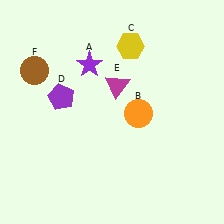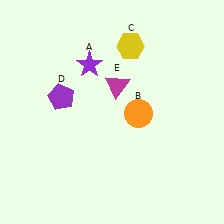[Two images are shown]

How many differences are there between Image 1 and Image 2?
There is 1 difference between the two images.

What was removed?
The brown circle (F) was removed in Image 2.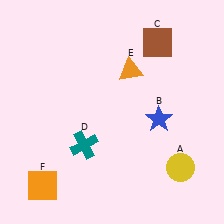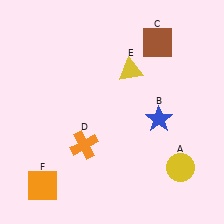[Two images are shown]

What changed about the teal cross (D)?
In Image 1, D is teal. In Image 2, it changed to orange.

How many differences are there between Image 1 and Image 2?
There are 2 differences between the two images.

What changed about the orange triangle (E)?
In Image 1, E is orange. In Image 2, it changed to yellow.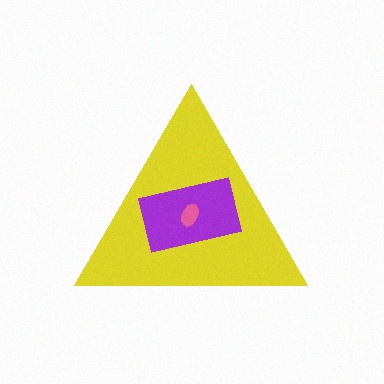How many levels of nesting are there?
3.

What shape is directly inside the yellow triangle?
The purple rectangle.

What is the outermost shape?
The yellow triangle.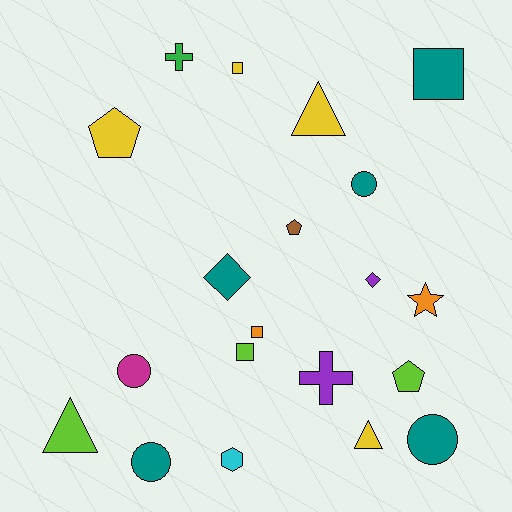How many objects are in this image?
There are 20 objects.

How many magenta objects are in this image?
There is 1 magenta object.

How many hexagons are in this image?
There is 1 hexagon.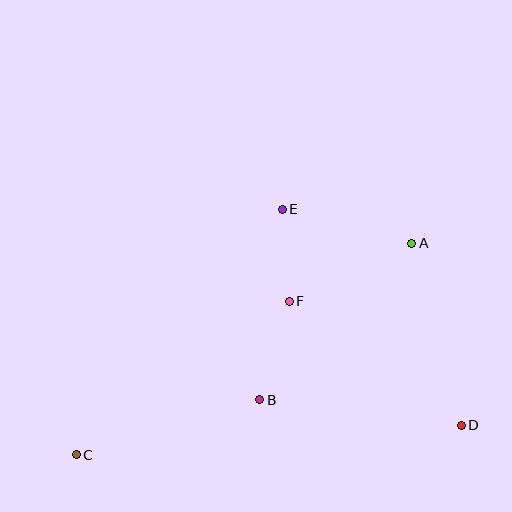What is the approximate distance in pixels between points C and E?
The distance between C and E is approximately 321 pixels.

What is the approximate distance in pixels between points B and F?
The distance between B and F is approximately 103 pixels.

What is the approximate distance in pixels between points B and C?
The distance between B and C is approximately 192 pixels.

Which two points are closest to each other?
Points E and F are closest to each other.